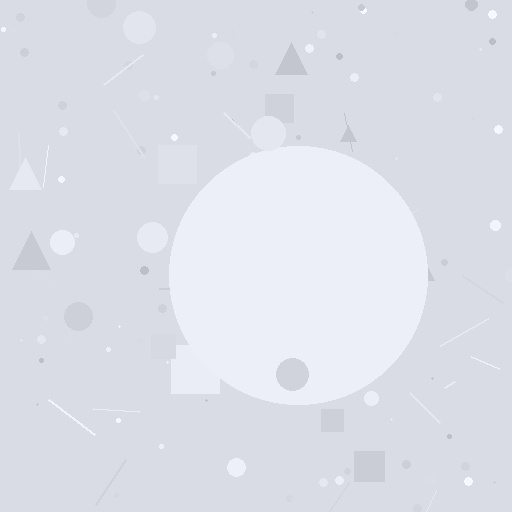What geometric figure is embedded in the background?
A circle is embedded in the background.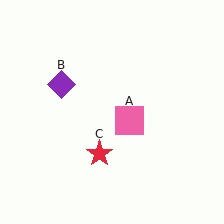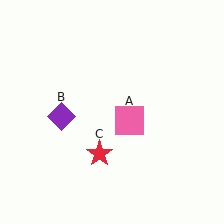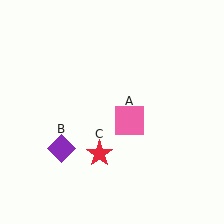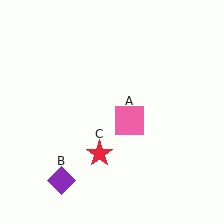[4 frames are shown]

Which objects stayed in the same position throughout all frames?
Pink square (object A) and red star (object C) remained stationary.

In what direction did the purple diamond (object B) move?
The purple diamond (object B) moved down.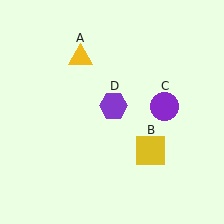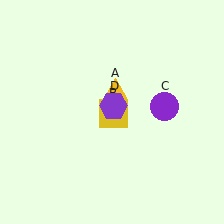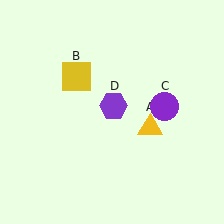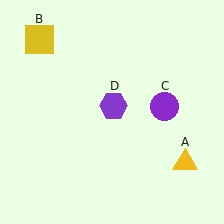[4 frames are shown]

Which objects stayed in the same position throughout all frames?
Purple circle (object C) and purple hexagon (object D) remained stationary.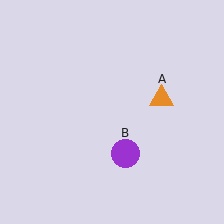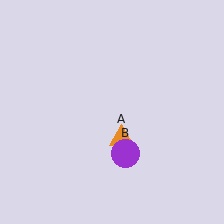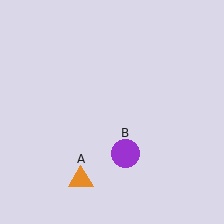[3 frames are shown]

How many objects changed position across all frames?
1 object changed position: orange triangle (object A).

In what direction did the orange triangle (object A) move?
The orange triangle (object A) moved down and to the left.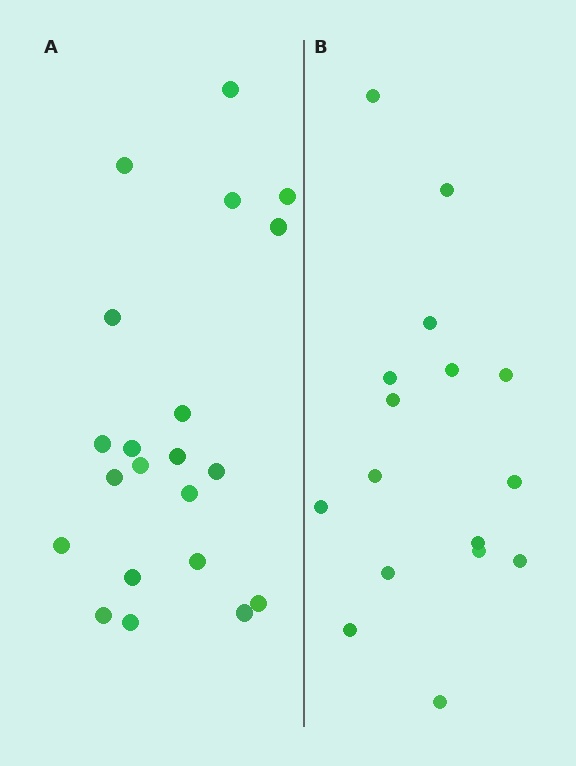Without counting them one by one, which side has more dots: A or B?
Region A (the left region) has more dots.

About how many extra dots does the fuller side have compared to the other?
Region A has about 5 more dots than region B.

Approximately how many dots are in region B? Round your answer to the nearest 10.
About 20 dots. (The exact count is 16, which rounds to 20.)